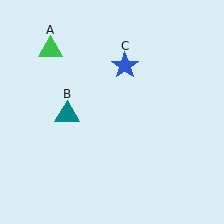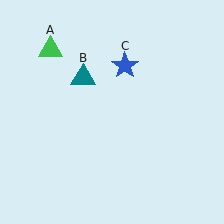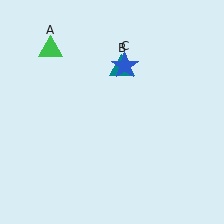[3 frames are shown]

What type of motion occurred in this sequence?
The teal triangle (object B) rotated clockwise around the center of the scene.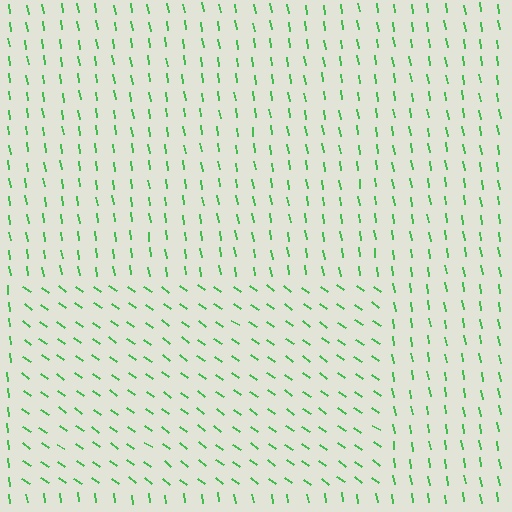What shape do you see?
I see a rectangle.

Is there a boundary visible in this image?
Yes, there is a texture boundary formed by a change in line orientation.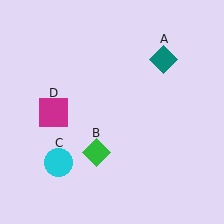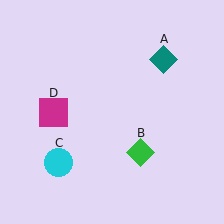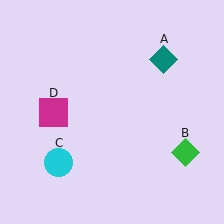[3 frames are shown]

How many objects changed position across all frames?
1 object changed position: green diamond (object B).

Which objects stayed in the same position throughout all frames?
Teal diamond (object A) and cyan circle (object C) and magenta square (object D) remained stationary.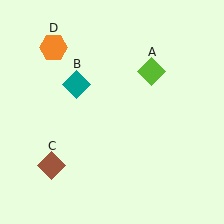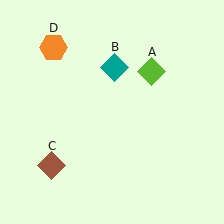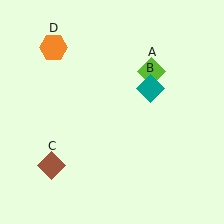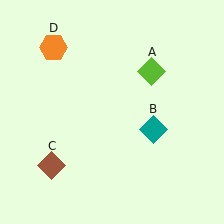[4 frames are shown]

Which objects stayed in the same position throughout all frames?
Lime diamond (object A) and brown diamond (object C) and orange hexagon (object D) remained stationary.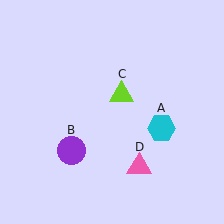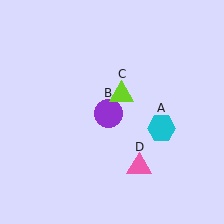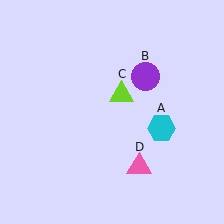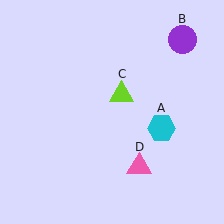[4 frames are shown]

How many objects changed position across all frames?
1 object changed position: purple circle (object B).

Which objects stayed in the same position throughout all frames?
Cyan hexagon (object A) and lime triangle (object C) and pink triangle (object D) remained stationary.